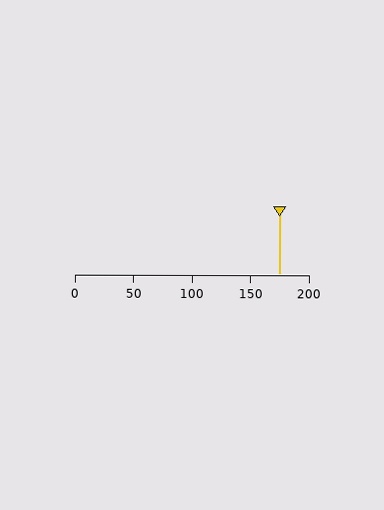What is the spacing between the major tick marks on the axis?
The major ticks are spaced 50 apart.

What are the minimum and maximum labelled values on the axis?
The axis runs from 0 to 200.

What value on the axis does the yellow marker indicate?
The marker indicates approximately 175.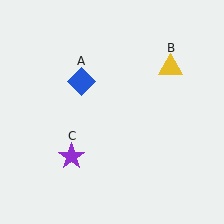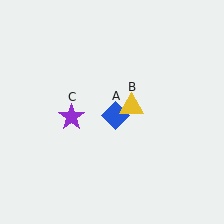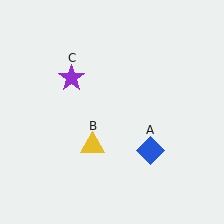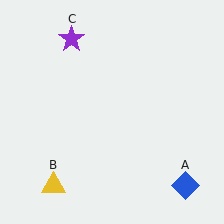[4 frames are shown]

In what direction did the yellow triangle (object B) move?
The yellow triangle (object B) moved down and to the left.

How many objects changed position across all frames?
3 objects changed position: blue diamond (object A), yellow triangle (object B), purple star (object C).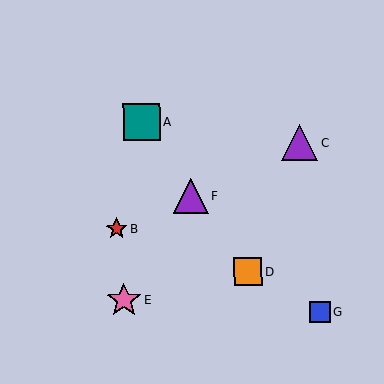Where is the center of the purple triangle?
The center of the purple triangle is at (191, 196).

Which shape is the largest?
The teal square (labeled A) is the largest.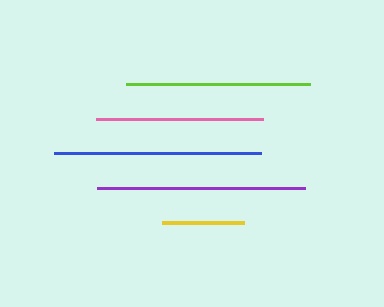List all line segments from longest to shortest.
From longest to shortest: purple, blue, lime, pink, yellow.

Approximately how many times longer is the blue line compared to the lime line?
The blue line is approximately 1.1 times the length of the lime line.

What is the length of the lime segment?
The lime segment is approximately 184 pixels long.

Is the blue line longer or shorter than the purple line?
The purple line is longer than the blue line.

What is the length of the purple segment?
The purple segment is approximately 208 pixels long.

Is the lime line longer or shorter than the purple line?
The purple line is longer than the lime line.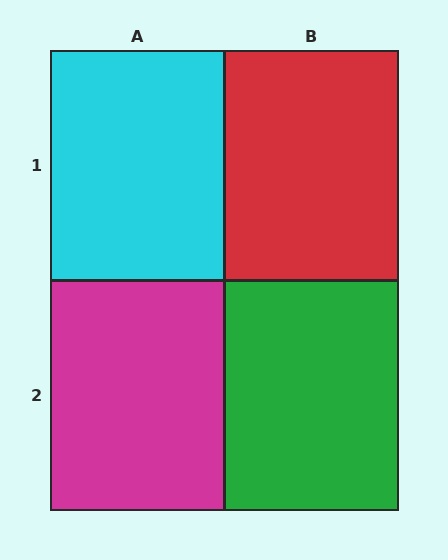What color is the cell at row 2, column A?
Magenta.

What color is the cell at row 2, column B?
Green.